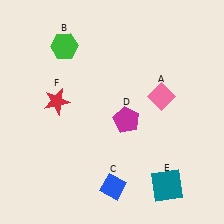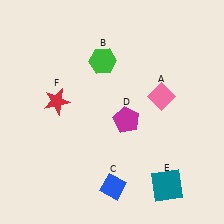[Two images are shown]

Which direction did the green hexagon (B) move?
The green hexagon (B) moved right.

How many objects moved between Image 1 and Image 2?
1 object moved between the two images.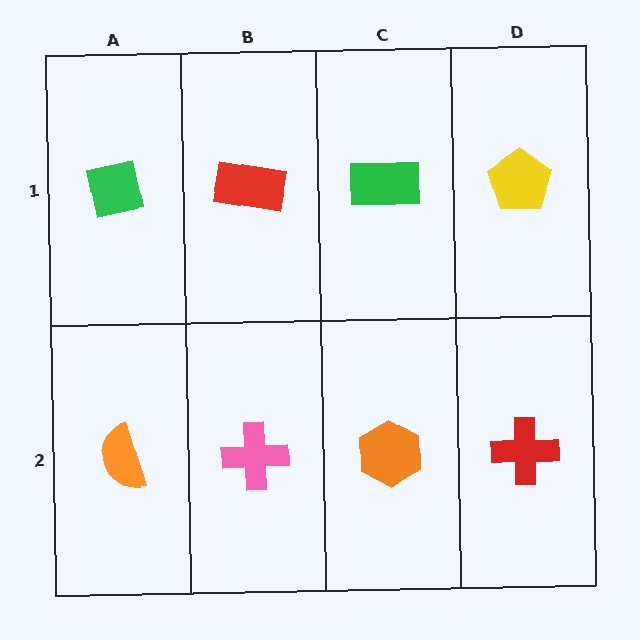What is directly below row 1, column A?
An orange semicircle.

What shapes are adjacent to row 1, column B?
A pink cross (row 2, column B), a green square (row 1, column A), a green rectangle (row 1, column C).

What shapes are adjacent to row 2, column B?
A red rectangle (row 1, column B), an orange semicircle (row 2, column A), an orange hexagon (row 2, column C).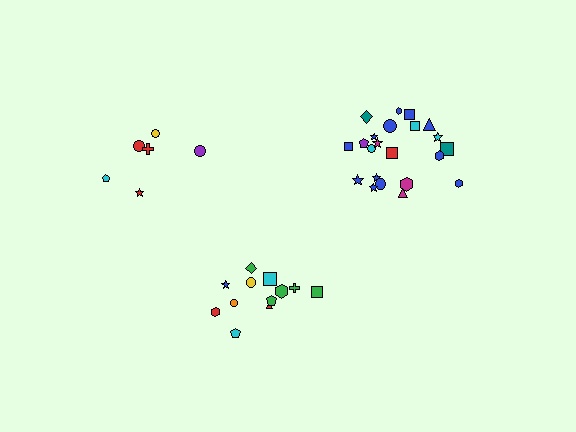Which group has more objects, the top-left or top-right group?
The top-right group.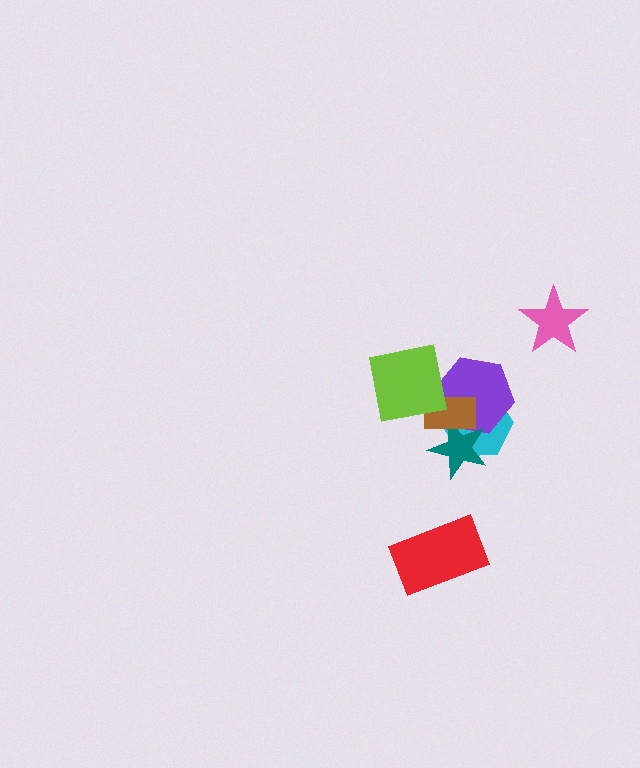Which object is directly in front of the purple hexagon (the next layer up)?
The teal star is directly in front of the purple hexagon.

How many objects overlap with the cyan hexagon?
3 objects overlap with the cyan hexagon.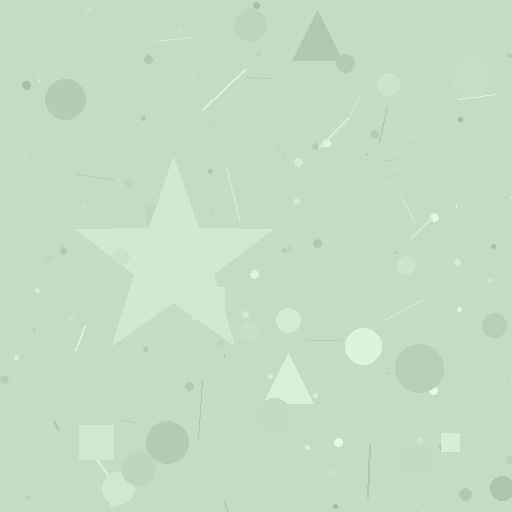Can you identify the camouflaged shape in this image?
The camouflaged shape is a star.